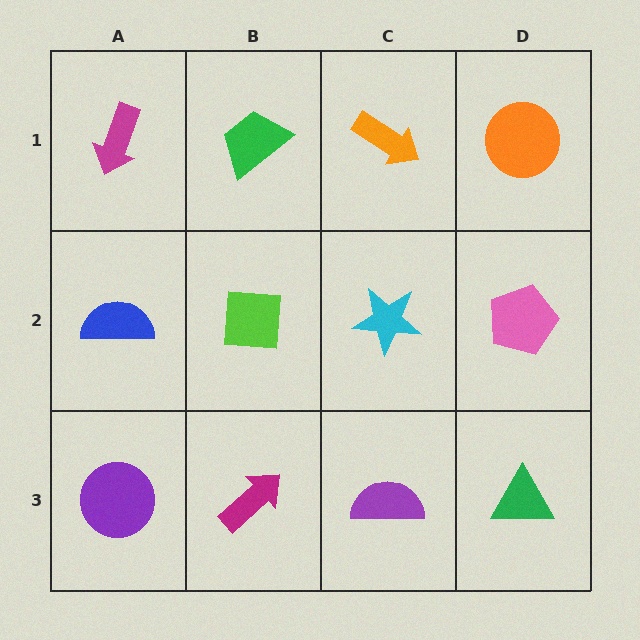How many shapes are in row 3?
4 shapes.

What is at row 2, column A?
A blue semicircle.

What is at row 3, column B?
A magenta arrow.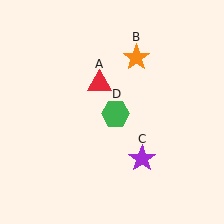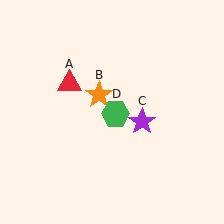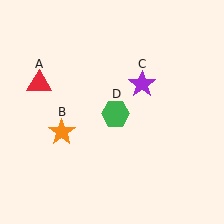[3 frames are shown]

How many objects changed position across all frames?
3 objects changed position: red triangle (object A), orange star (object B), purple star (object C).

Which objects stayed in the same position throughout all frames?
Green hexagon (object D) remained stationary.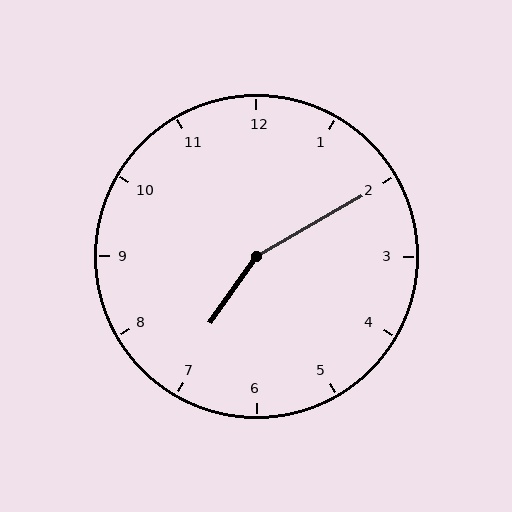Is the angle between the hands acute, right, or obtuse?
It is obtuse.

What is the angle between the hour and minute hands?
Approximately 155 degrees.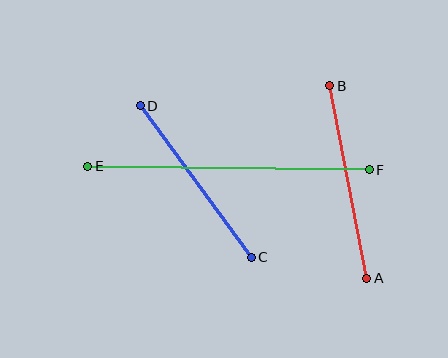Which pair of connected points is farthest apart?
Points E and F are farthest apart.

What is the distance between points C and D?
The distance is approximately 188 pixels.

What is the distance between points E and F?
The distance is approximately 281 pixels.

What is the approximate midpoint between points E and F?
The midpoint is at approximately (229, 168) pixels.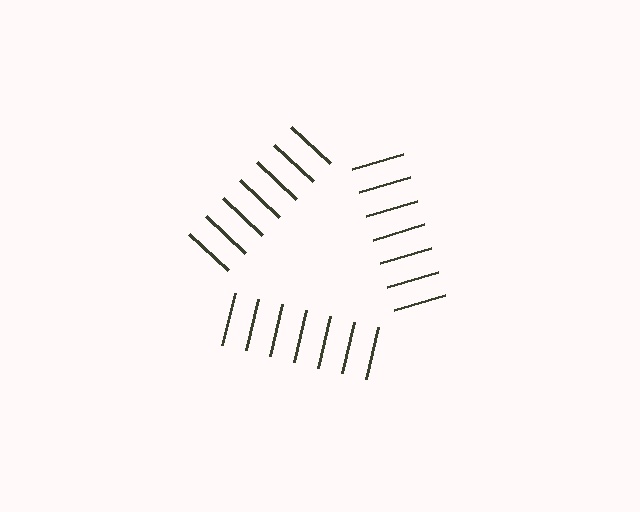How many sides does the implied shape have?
3 sides — the line-ends trace a triangle.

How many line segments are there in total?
21 — 7 along each of the 3 edges.